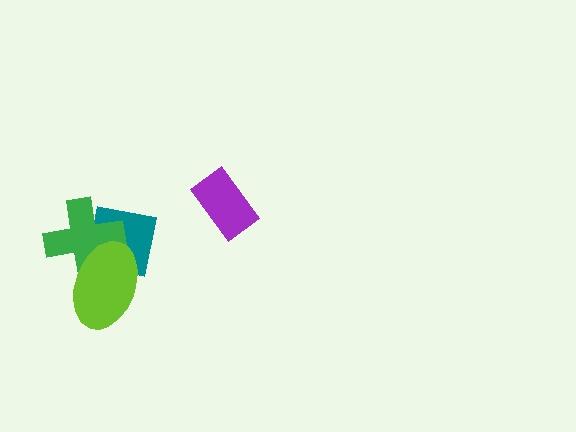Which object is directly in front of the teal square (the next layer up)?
The green cross is directly in front of the teal square.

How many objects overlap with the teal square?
2 objects overlap with the teal square.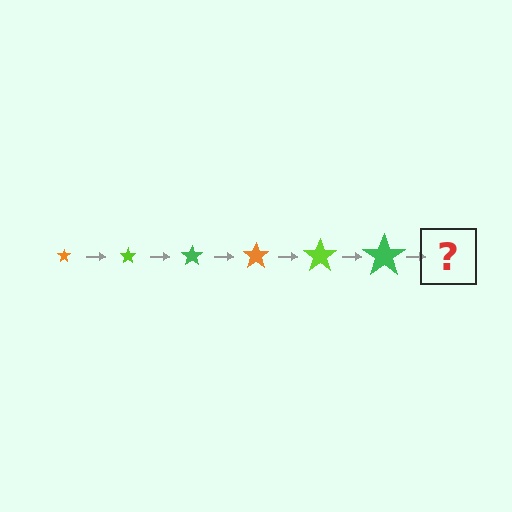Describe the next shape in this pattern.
It should be an orange star, larger than the previous one.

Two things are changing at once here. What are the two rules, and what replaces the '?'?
The two rules are that the star grows larger each step and the color cycles through orange, lime, and green. The '?' should be an orange star, larger than the previous one.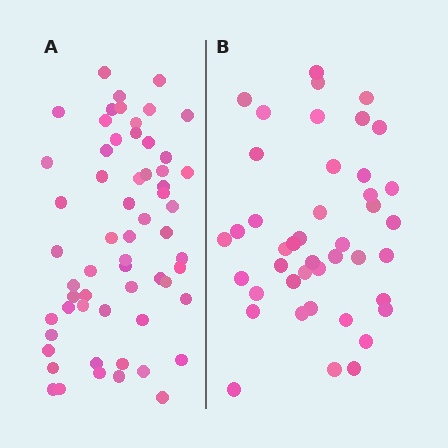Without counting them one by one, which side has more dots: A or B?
Region A (the left region) has more dots.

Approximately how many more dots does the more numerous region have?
Region A has approximately 15 more dots than region B.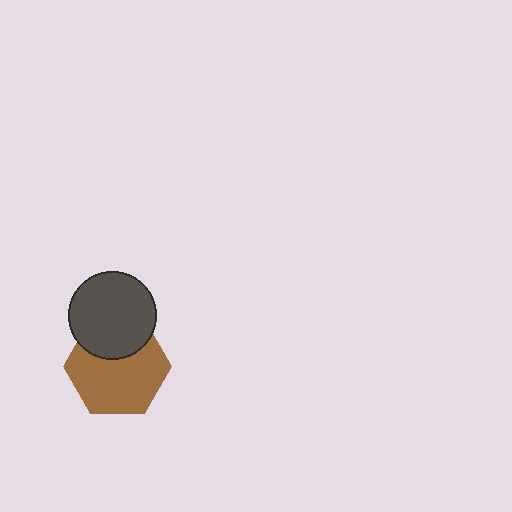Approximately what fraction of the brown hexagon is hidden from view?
Roughly 31% of the brown hexagon is hidden behind the dark gray circle.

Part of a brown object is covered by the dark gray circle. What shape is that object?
It is a hexagon.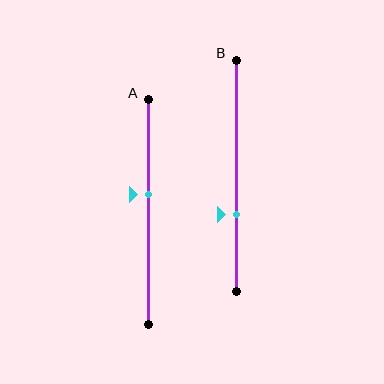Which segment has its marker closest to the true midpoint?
Segment A has its marker closest to the true midpoint.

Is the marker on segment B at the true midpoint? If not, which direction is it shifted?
No, the marker on segment B is shifted downward by about 16% of the segment length.